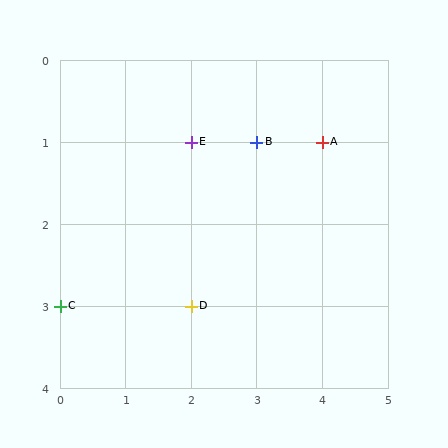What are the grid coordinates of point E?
Point E is at grid coordinates (2, 1).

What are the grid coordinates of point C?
Point C is at grid coordinates (0, 3).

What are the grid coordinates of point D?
Point D is at grid coordinates (2, 3).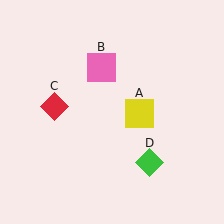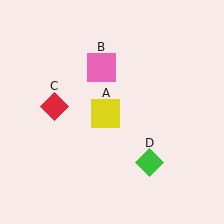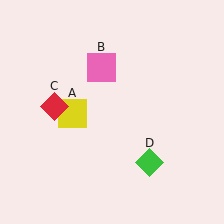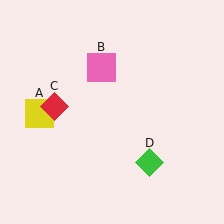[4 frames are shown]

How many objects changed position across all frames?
1 object changed position: yellow square (object A).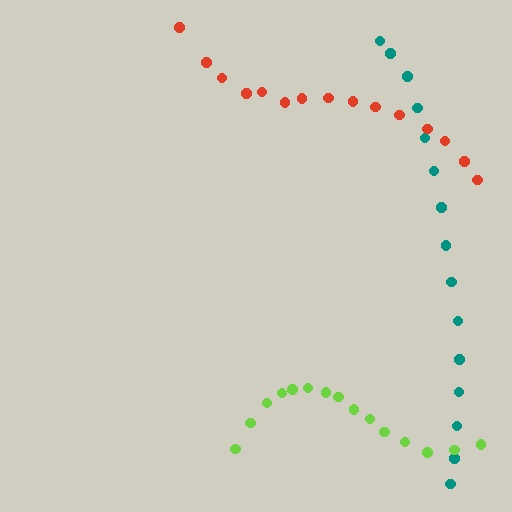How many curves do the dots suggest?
There are 3 distinct paths.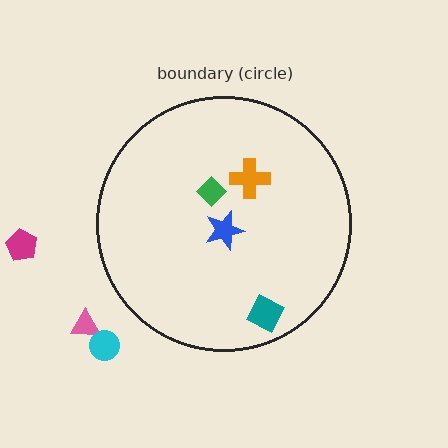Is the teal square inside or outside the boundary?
Inside.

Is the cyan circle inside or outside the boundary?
Outside.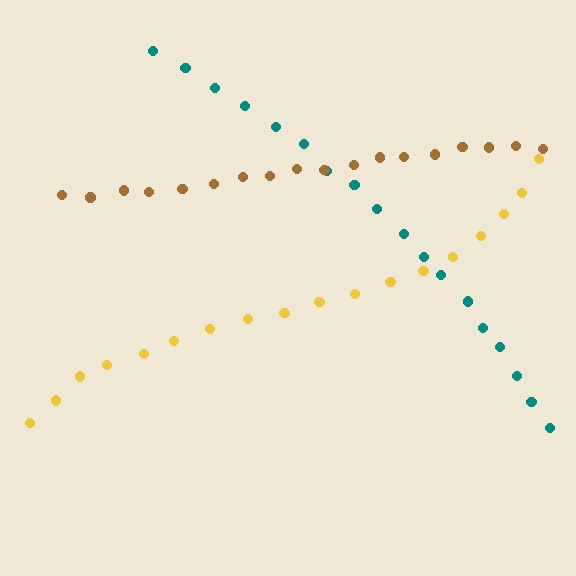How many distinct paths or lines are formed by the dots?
There are 3 distinct paths.